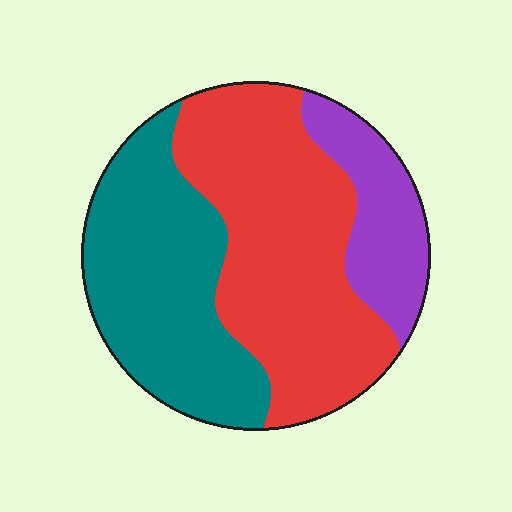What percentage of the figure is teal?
Teal takes up about three eighths (3/8) of the figure.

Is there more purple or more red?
Red.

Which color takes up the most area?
Red, at roughly 45%.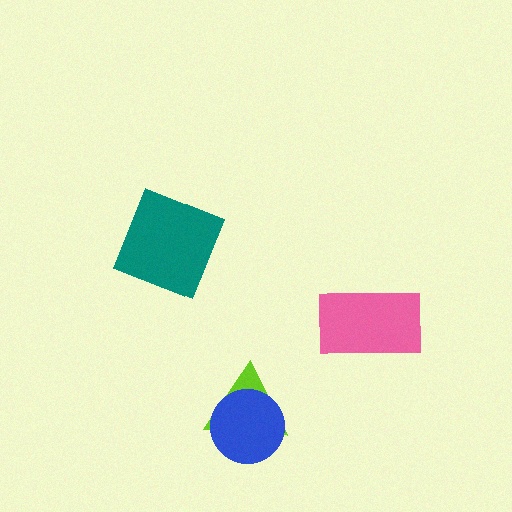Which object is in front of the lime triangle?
The blue circle is in front of the lime triangle.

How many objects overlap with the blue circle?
1 object overlaps with the blue circle.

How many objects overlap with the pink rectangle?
0 objects overlap with the pink rectangle.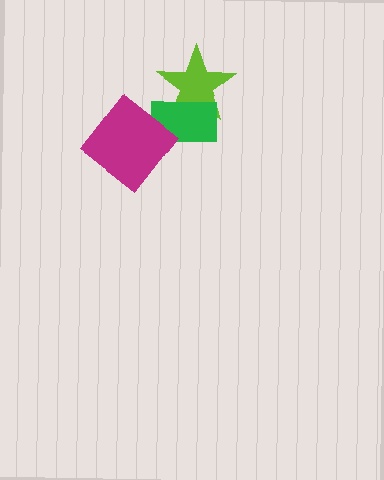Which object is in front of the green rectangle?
The magenta diamond is in front of the green rectangle.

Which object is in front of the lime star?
The green rectangle is in front of the lime star.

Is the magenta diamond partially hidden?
No, no other shape covers it.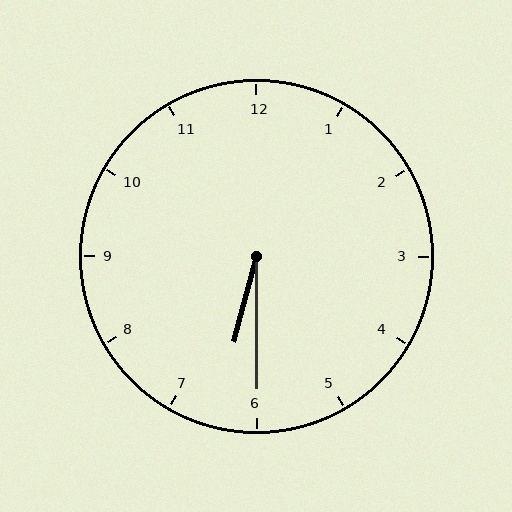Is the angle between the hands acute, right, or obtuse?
It is acute.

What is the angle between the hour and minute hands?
Approximately 15 degrees.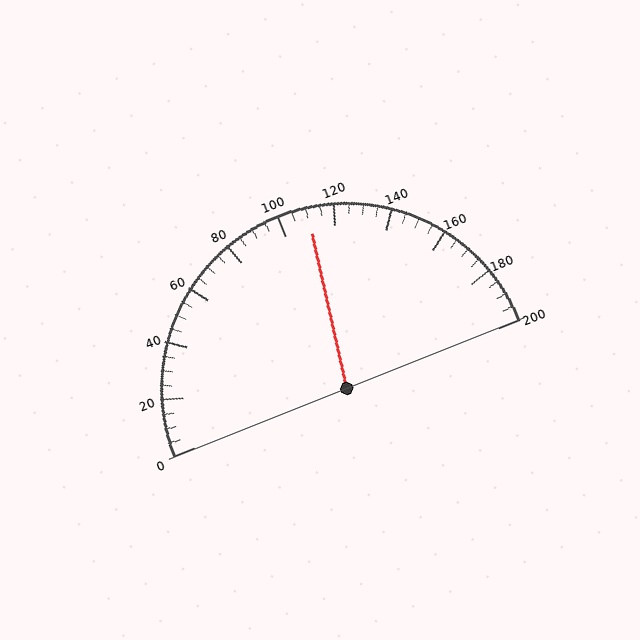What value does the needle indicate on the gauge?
The needle indicates approximately 110.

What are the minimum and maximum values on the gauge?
The gauge ranges from 0 to 200.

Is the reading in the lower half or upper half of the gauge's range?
The reading is in the upper half of the range (0 to 200).